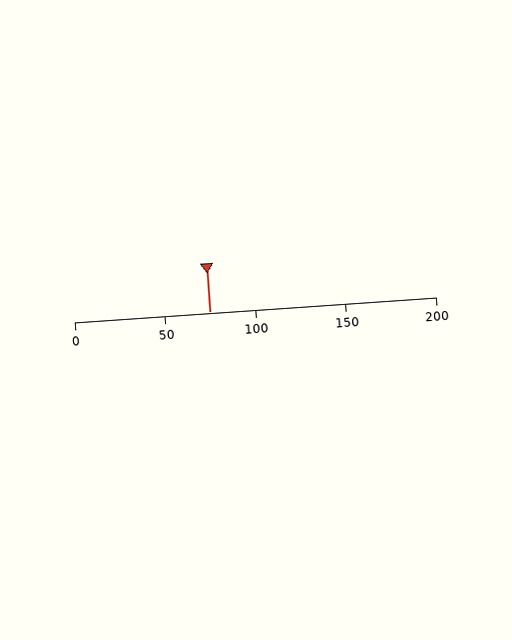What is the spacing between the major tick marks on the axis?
The major ticks are spaced 50 apart.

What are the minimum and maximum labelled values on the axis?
The axis runs from 0 to 200.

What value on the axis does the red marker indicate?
The marker indicates approximately 75.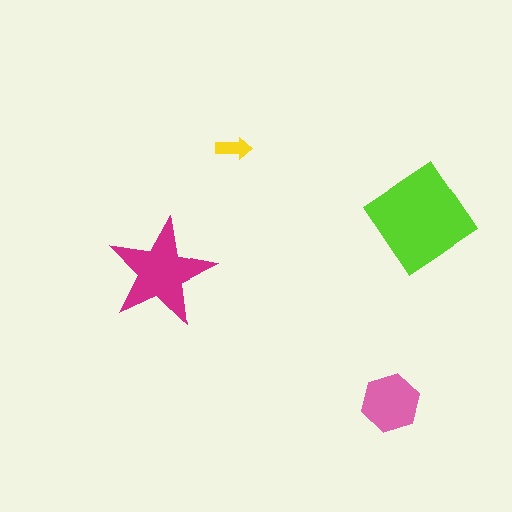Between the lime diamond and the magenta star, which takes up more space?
The lime diamond.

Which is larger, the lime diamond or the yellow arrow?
The lime diamond.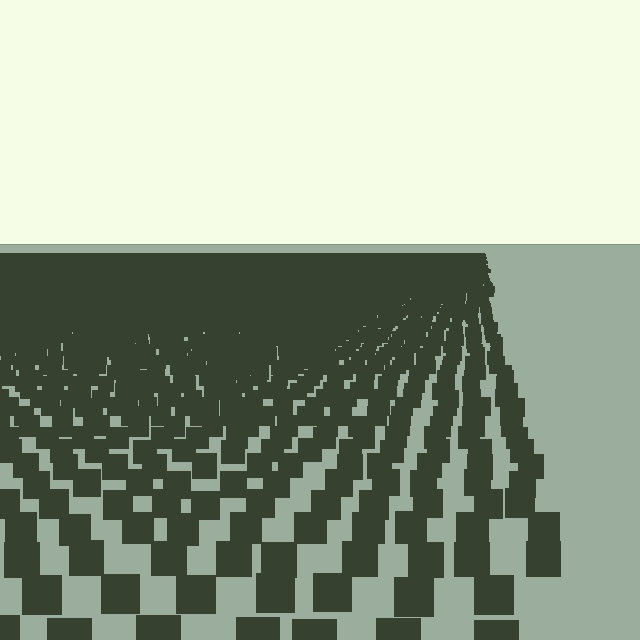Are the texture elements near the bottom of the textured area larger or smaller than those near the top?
Larger. Near the bottom, elements are closer to the viewer and appear at a bigger on-screen size.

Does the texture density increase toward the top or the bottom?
Density increases toward the top.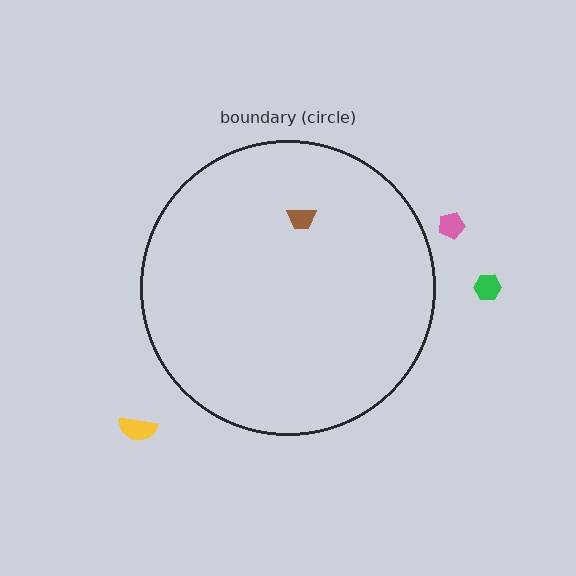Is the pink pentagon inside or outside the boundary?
Outside.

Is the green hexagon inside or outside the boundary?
Outside.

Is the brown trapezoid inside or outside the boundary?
Inside.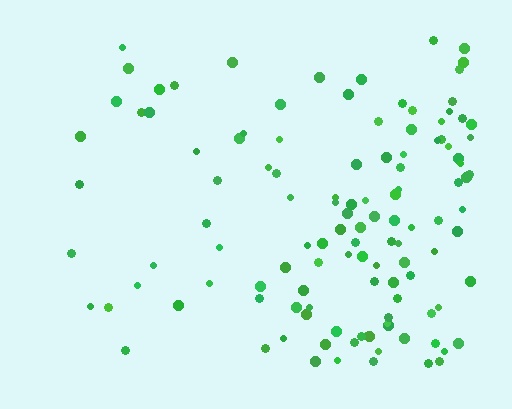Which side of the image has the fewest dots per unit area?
The left.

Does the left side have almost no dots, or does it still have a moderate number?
Still a moderate number, just noticeably fewer than the right.